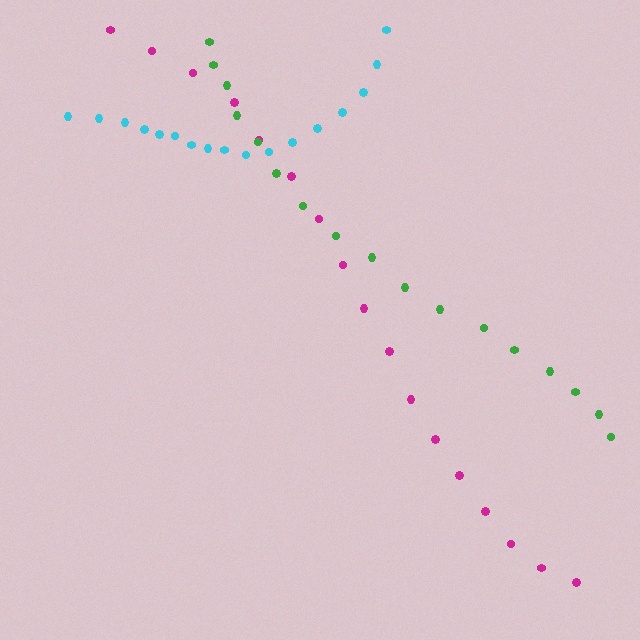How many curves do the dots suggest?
There are 3 distinct paths.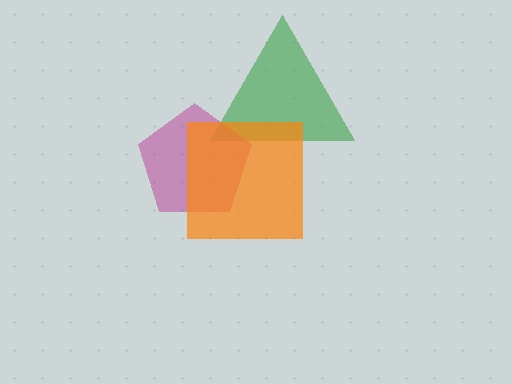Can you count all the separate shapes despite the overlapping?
Yes, there are 3 separate shapes.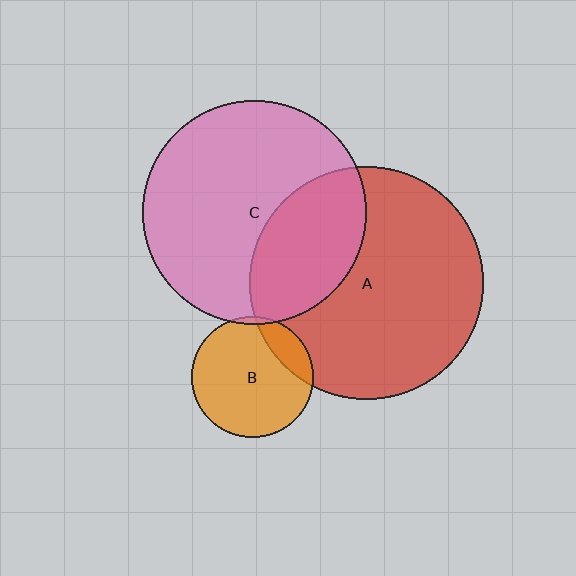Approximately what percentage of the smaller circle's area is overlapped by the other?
Approximately 5%.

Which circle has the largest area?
Circle A (red).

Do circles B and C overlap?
Yes.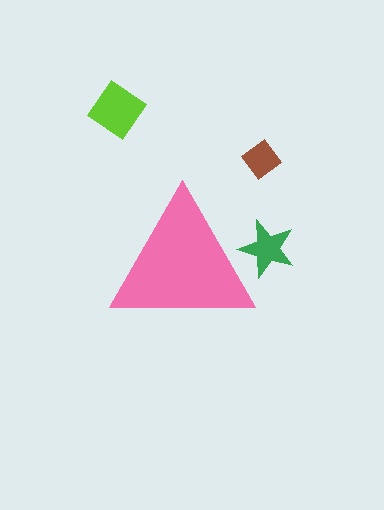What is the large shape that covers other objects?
A pink triangle.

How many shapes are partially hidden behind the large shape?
1 shape is partially hidden.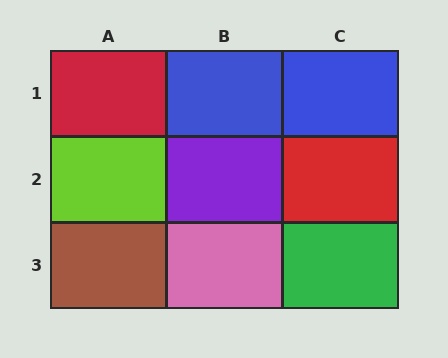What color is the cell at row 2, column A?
Lime.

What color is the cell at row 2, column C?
Red.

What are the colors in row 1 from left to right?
Red, blue, blue.